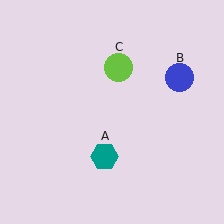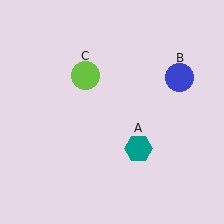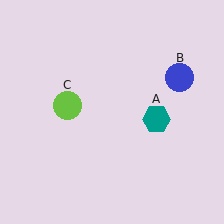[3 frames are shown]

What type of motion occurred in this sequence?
The teal hexagon (object A), lime circle (object C) rotated counterclockwise around the center of the scene.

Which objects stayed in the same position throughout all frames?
Blue circle (object B) remained stationary.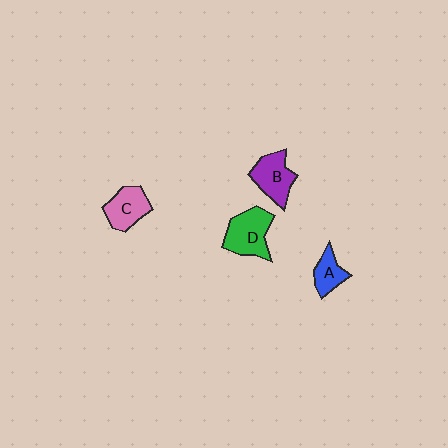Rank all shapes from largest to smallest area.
From largest to smallest: D (green), B (purple), C (pink), A (blue).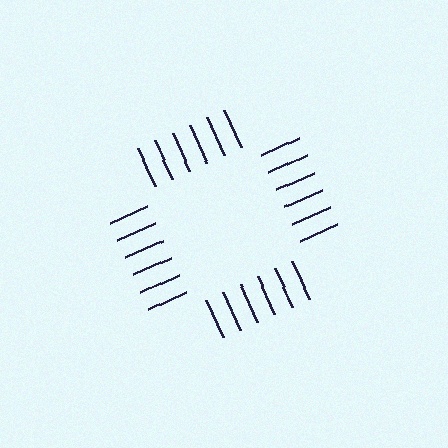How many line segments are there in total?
24 — 6 along each of the 4 edges.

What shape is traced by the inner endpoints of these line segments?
An illusory square — the line segments terminate on its edges but no continuous stroke is drawn.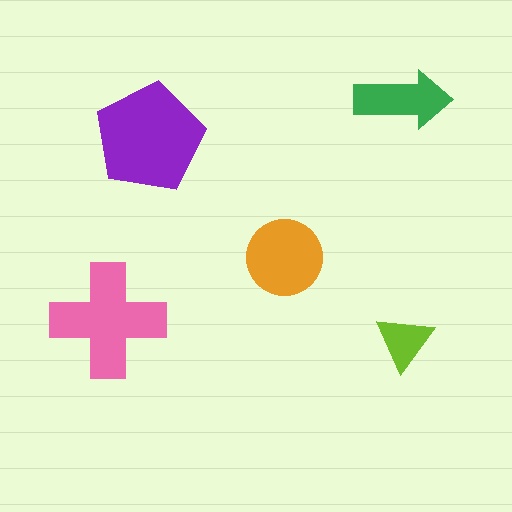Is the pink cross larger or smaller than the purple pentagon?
Smaller.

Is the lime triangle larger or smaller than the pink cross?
Smaller.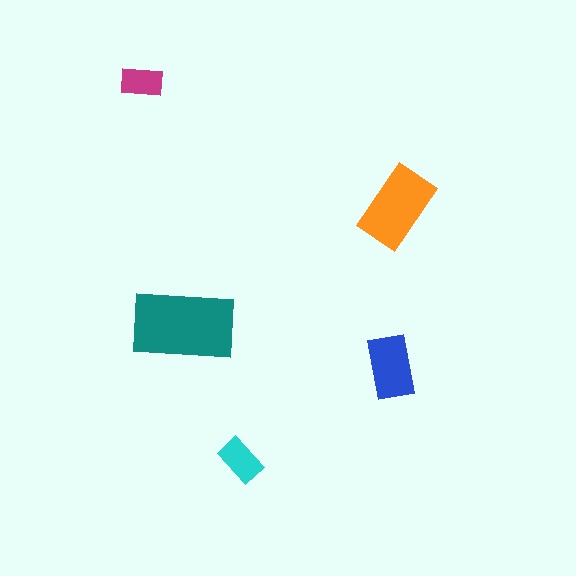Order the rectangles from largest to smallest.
the teal one, the orange one, the blue one, the cyan one, the magenta one.